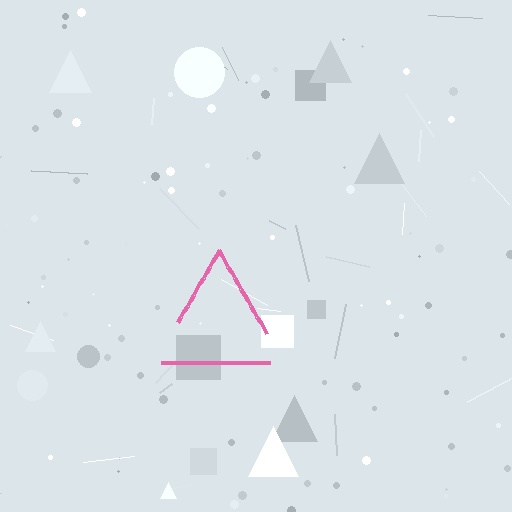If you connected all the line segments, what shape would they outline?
They would outline a triangle.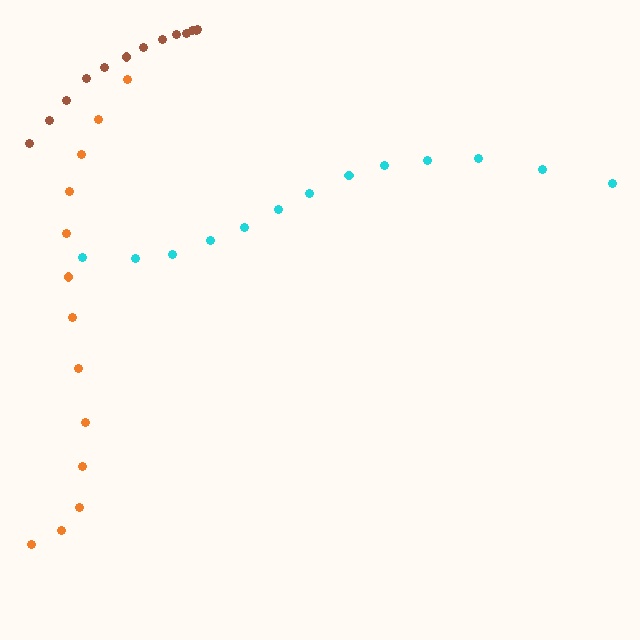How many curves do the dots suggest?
There are 3 distinct paths.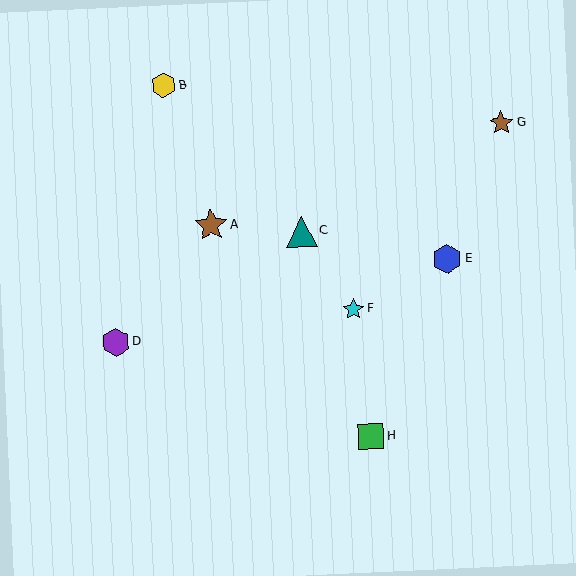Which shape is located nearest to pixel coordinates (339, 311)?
The cyan star (labeled F) at (353, 309) is nearest to that location.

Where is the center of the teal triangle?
The center of the teal triangle is at (302, 232).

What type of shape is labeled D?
Shape D is a purple hexagon.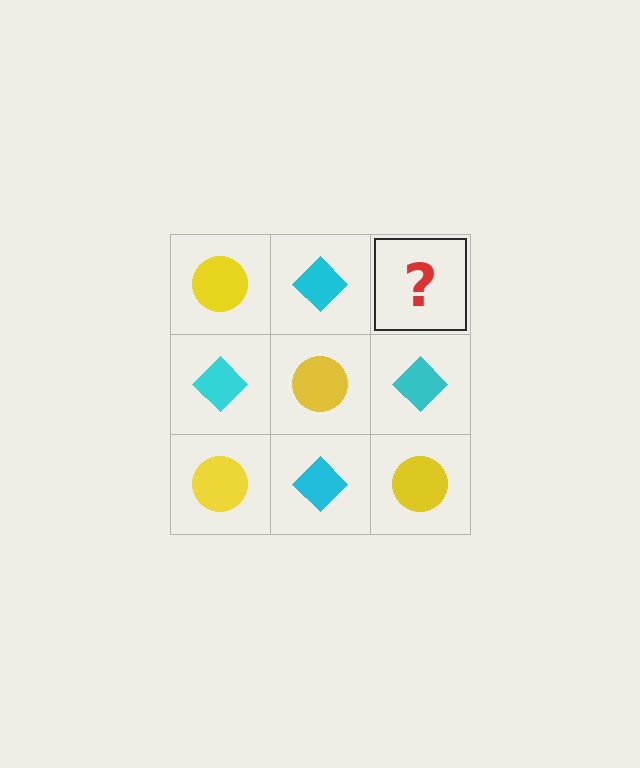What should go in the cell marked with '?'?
The missing cell should contain a yellow circle.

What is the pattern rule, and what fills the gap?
The rule is that it alternates yellow circle and cyan diamond in a checkerboard pattern. The gap should be filled with a yellow circle.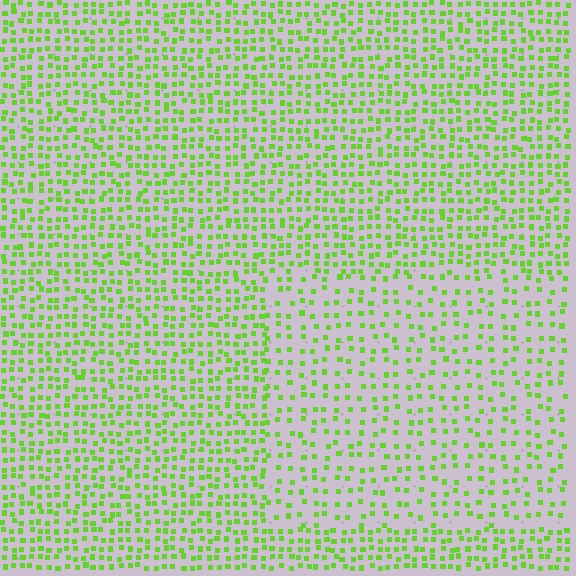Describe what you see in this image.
The image contains small lime elements arranged at two different densities. A rectangle-shaped region is visible where the elements are less densely packed than the surrounding area.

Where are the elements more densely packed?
The elements are more densely packed outside the rectangle boundary.